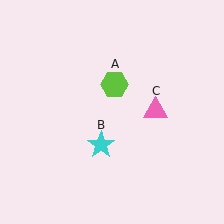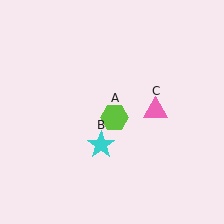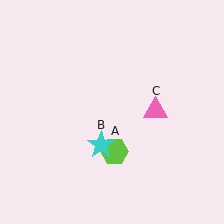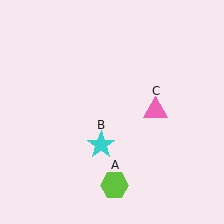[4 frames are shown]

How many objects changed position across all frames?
1 object changed position: lime hexagon (object A).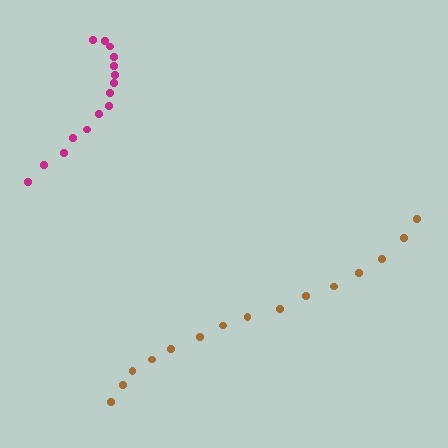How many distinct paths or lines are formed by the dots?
There are 2 distinct paths.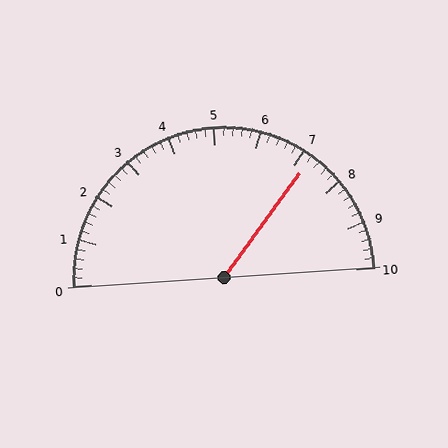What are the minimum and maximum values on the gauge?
The gauge ranges from 0 to 10.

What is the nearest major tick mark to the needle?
The nearest major tick mark is 7.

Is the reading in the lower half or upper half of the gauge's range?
The reading is in the upper half of the range (0 to 10).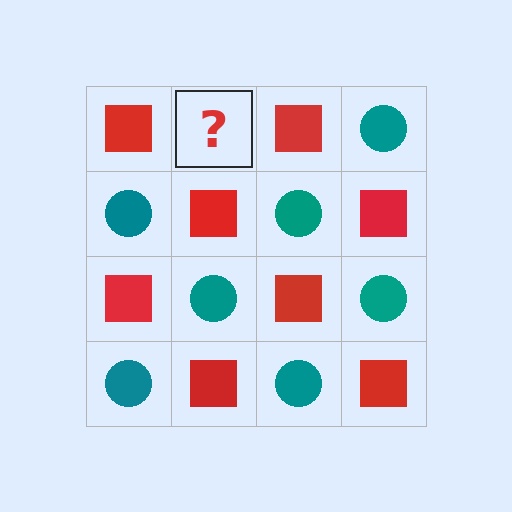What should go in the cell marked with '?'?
The missing cell should contain a teal circle.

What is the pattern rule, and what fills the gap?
The rule is that it alternates red square and teal circle in a checkerboard pattern. The gap should be filled with a teal circle.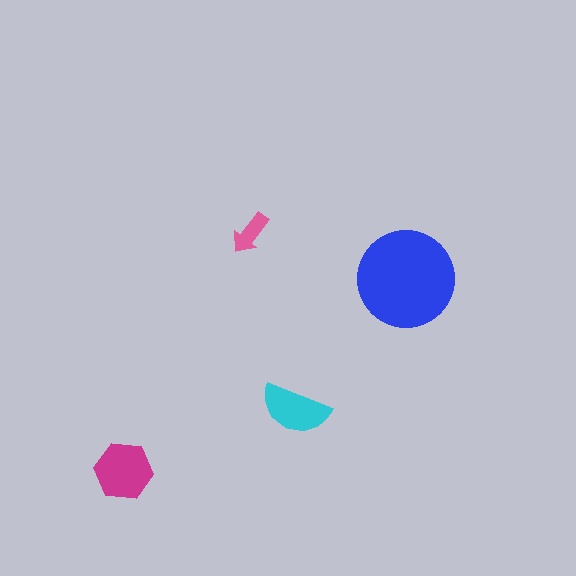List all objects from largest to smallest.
The blue circle, the magenta hexagon, the cyan semicircle, the pink arrow.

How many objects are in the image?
There are 4 objects in the image.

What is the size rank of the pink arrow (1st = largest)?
4th.